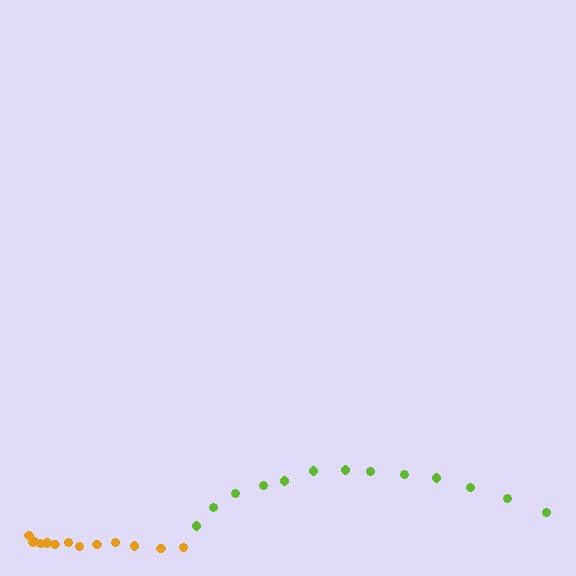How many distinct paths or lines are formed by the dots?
There are 2 distinct paths.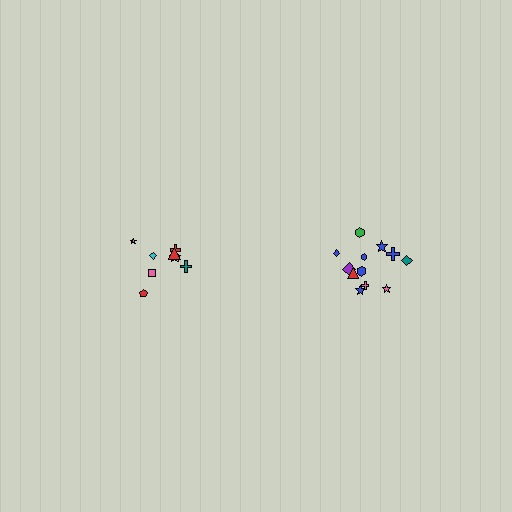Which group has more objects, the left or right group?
The right group.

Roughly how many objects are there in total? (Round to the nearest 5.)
Roughly 20 objects in total.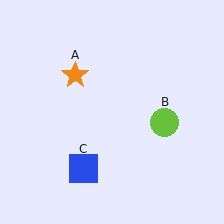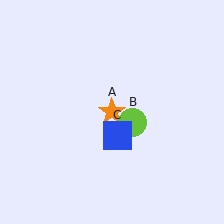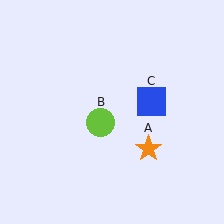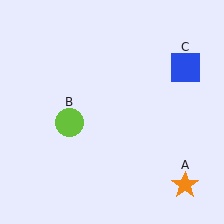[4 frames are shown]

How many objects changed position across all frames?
3 objects changed position: orange star (object A), lime circle (object B), blue square (object C).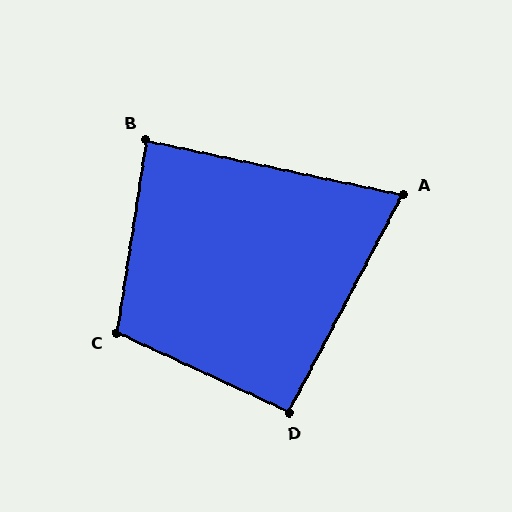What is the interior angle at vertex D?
Approximately 93 degrees (approximately right).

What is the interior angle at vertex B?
Approximately 87 degrees (approximately right).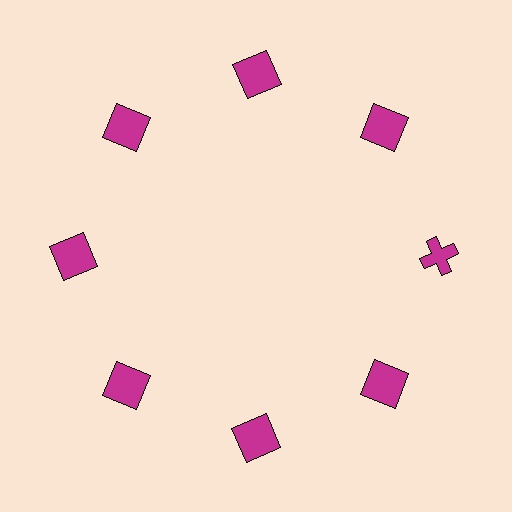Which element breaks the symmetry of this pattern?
The magenta cross at roughly the 3 o'clock position breaks the symmetry. All other shapes are magenta squares.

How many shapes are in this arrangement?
There are 8 shapes arranged in a ring pattern.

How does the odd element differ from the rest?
It has a different shape: cross instead of square.